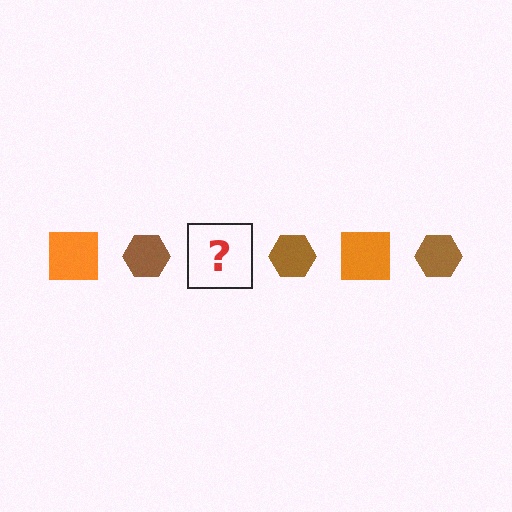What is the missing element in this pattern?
The missing element is an orange square.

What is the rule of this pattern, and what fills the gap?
The rule is that the pattern alternates between orange square and brown hexagon. The gap should be filled with an orange square.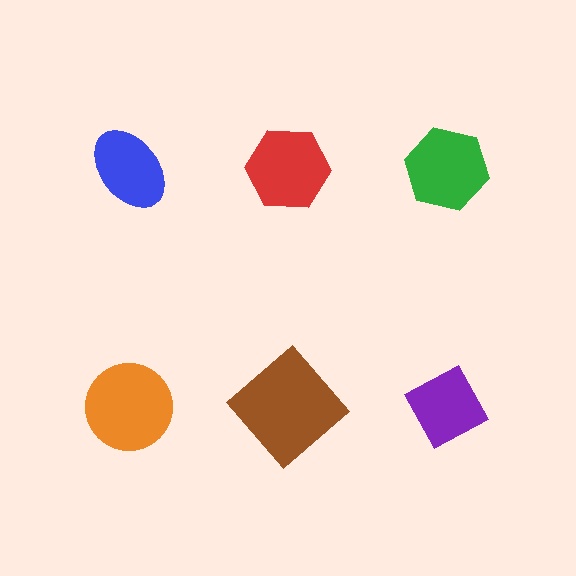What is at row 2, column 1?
An orange circle.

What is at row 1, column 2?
A red hexagon.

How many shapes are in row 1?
3 shapes.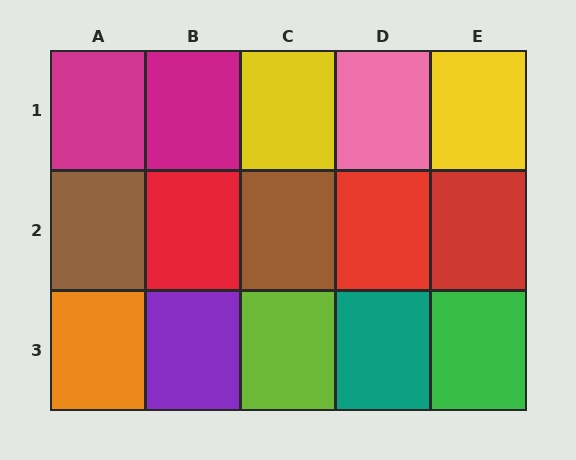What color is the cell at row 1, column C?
Yellow.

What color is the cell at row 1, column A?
Magenta.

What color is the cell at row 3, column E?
Green.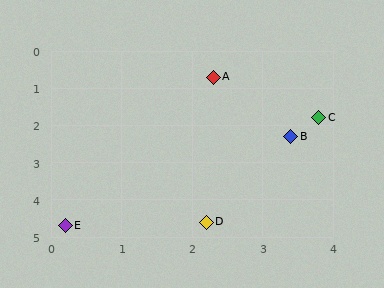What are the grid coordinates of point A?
Point A is at approximately (2.3, 0.7).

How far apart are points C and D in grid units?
Points C and D are about 3.2 grid units apart.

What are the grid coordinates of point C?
Point C is at approximately (3.8, 1.8).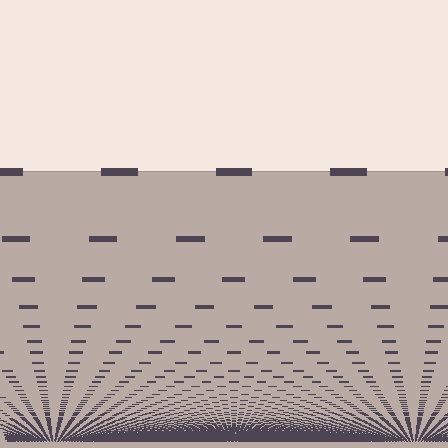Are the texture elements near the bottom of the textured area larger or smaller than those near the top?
Smaller. The gradient is inverted — elements near the bottom are smaller and denser.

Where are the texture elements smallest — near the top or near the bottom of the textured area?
Near the bottom.